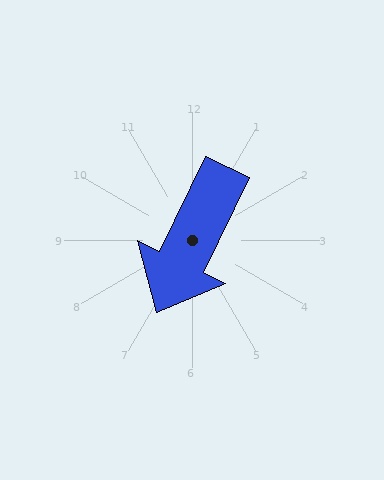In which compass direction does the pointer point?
Southwest.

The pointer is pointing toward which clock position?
Roughly 7 o'clock.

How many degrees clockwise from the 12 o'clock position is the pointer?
Approximately 206 degrees.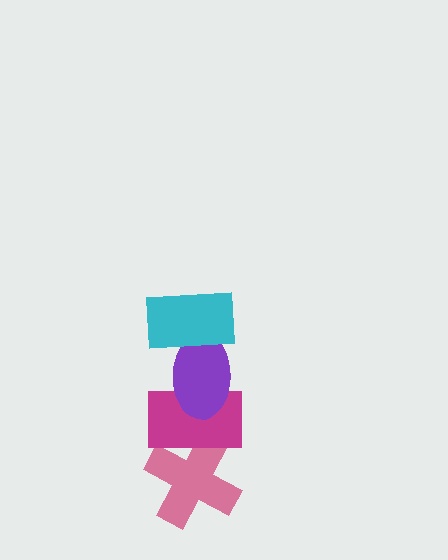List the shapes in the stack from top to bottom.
From top to bottom: the cyan rectangle, the purple ellipse, the magenta rectangle, the pink cross.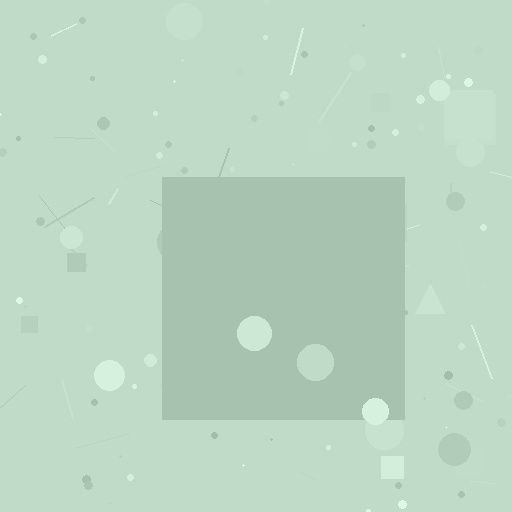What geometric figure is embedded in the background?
A square is embedded in the background.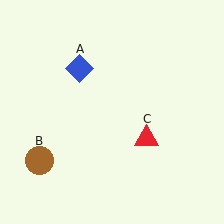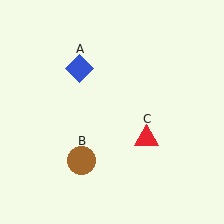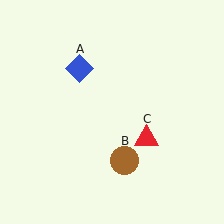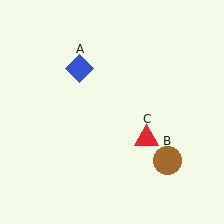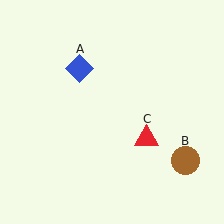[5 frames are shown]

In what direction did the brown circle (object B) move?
The brown circle (object B) moved right.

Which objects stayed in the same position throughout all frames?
Blue diamond (object A) and red triangle (object C) remained stationary.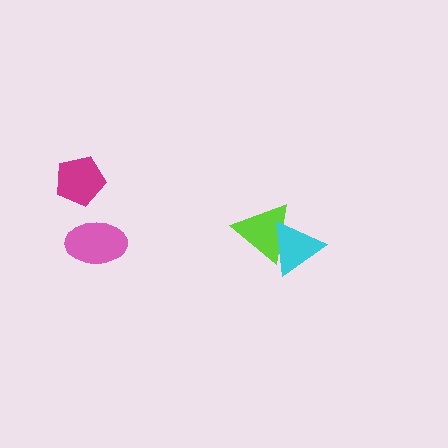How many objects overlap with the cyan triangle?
1 object overlaps with the cyan triangle.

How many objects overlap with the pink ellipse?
0 objects overlap with the pink ellipse.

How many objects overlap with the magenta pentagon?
0 objects overlap with the magenta pentagon.